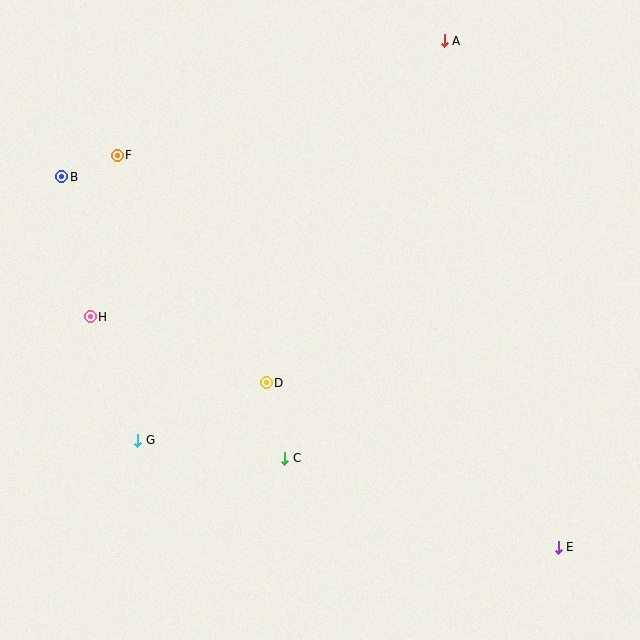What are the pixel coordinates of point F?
Point F is at (117, 155).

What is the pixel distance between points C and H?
The distance between C and H is 241 pixels.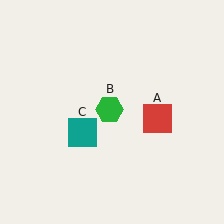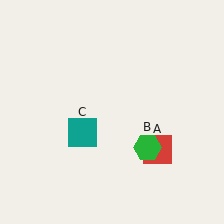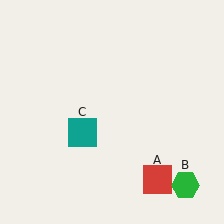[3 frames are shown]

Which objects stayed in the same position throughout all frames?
Teal square (object C) remained stationary.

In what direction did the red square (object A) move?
The red square (object A) moved down.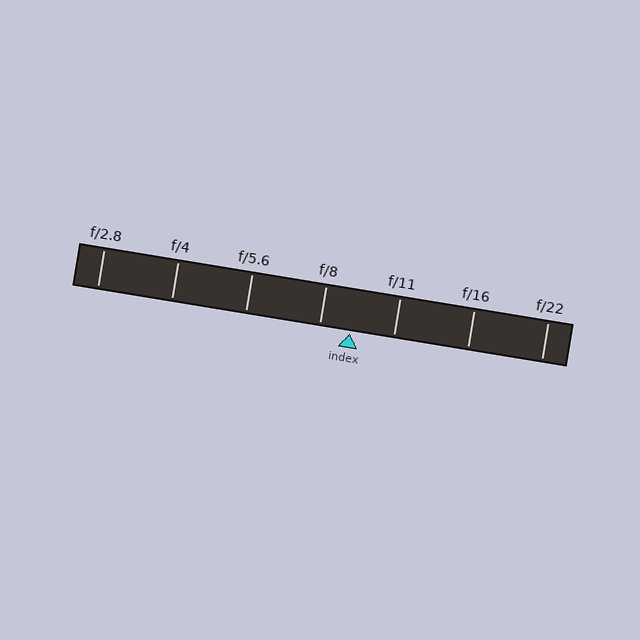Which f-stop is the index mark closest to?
The index mark is closest to f/8.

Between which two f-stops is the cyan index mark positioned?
The index mark is between f/8 and f/11.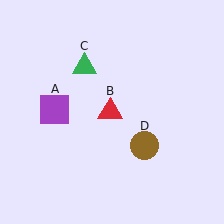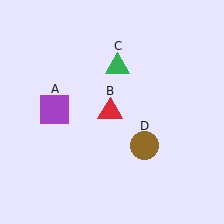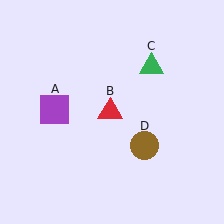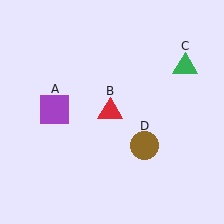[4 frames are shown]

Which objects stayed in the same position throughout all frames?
Purple square (object A) and red triangle (object B) and brown circle (object D) remained stationary.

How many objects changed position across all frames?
1 object changed position: green triangle (object C).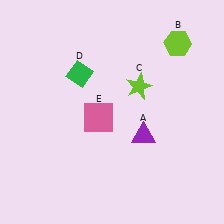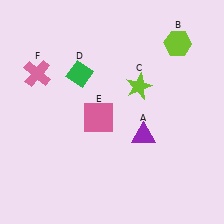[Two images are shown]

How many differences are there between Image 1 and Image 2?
There is 1 difference between the two images.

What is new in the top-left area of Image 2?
A pink cross (F) was added in the top-left area of Image 2.